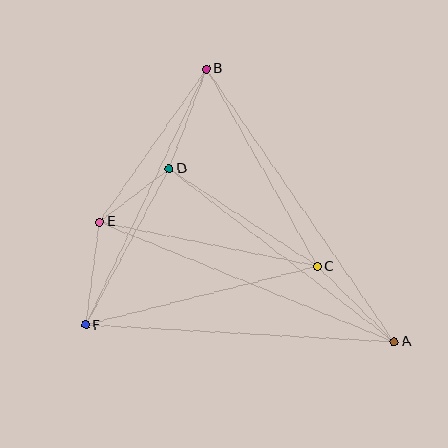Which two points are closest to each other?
Points D and E are closest to each other.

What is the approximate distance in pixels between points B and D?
The distance between B and D is approximately 107 pixels.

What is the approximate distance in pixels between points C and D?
The distance between C and D is approximately 177 pixels.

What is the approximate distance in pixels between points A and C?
The distance between A and C is approximately 108 pixels.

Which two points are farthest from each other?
Points A and B are farthest from each other.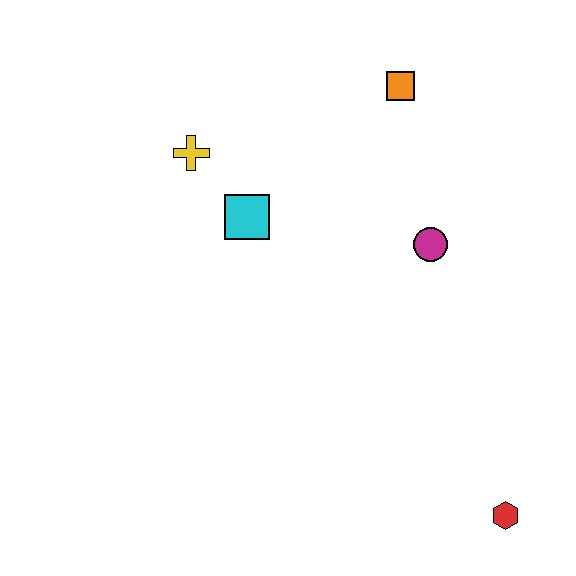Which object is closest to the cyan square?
The yellow cross is closest to the cyan square.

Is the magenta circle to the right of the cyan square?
Yes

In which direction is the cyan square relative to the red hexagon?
The cyan square is above the red hexagon.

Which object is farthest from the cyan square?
The red hexagon is farthest from the cyan square.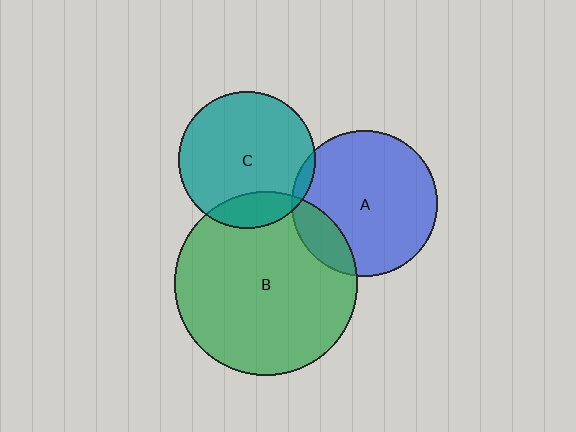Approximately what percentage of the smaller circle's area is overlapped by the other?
Approximately 15%.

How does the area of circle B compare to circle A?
Approximately 1.6 times.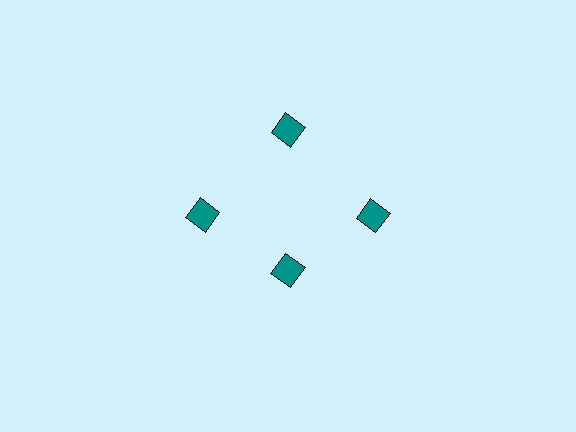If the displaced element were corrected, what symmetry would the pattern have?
It would have 4-fold rotational symmetry — the pattern would map onto itself every 90 degrees.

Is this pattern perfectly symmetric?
No. The 4 teal diamonds are arranged in a ring, but one element near the 6 o'clock position is pulled inward toward the center, breaking the 4-fold rotational symmetry.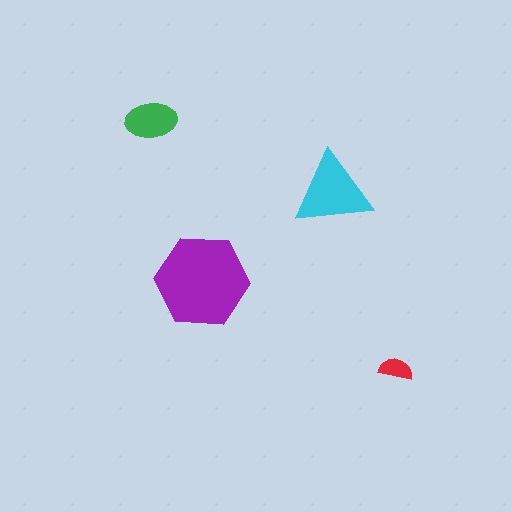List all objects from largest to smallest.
The purple hexagon, the cyan triangle, the green ellipse, the red semicircle.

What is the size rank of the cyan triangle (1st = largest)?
2nd.